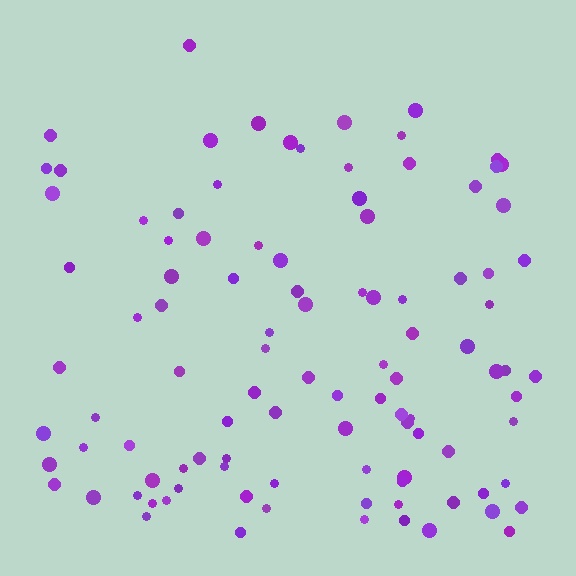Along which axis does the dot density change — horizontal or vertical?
Vertical.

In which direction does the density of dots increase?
From top to bottom, with the bottom side densest.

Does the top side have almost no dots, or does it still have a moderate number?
Still a moderate number, just noticeably fewer than the bottom.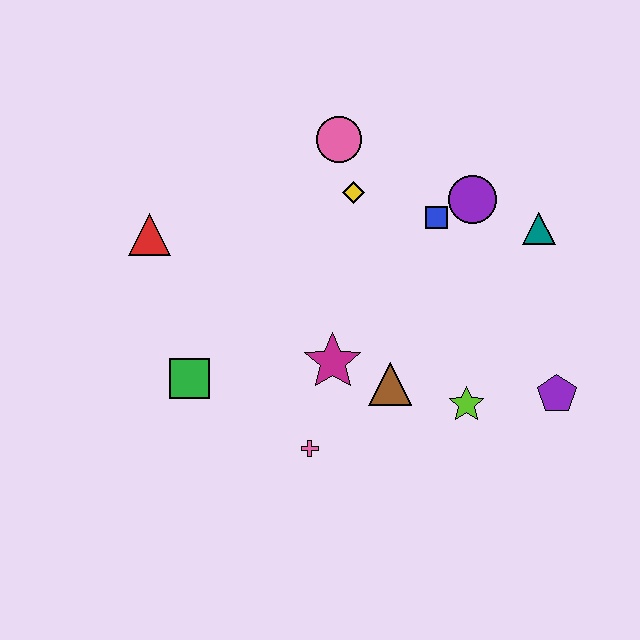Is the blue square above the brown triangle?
Yes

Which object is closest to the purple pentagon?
The lime star is closest to the purple pentagon.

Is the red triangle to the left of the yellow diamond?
Yes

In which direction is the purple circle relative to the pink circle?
The purple circle is to the right of the pink circle.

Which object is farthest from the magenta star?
The teal triangle is farthest from the magenta star.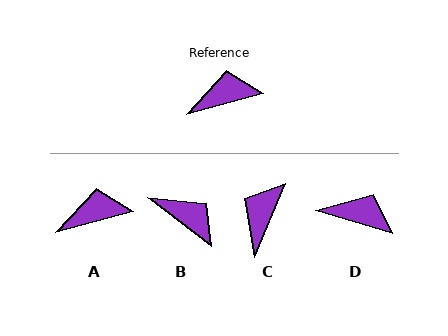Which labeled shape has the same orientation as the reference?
A.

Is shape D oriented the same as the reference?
No, it is off by about 31 degrees.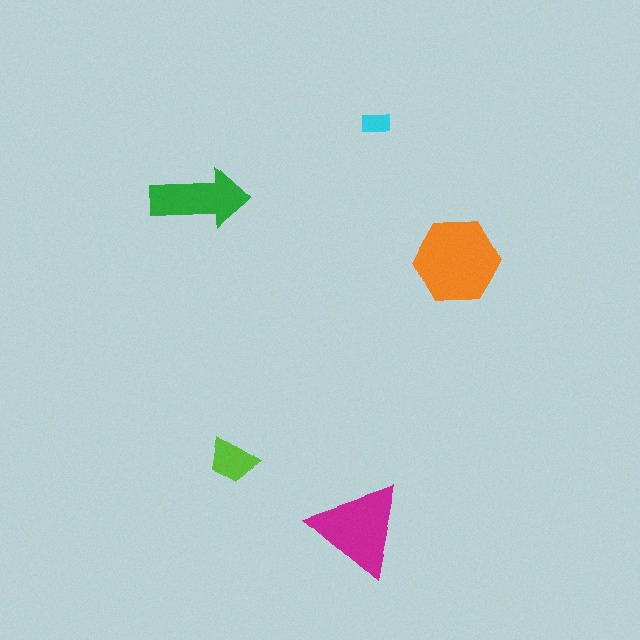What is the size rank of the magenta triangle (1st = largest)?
2nd.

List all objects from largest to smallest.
The orange hexagon, the magenta triangle, the green arrow, the lime trapezoid, the cyan rectangle.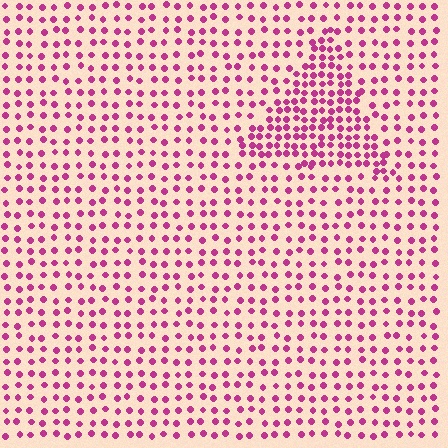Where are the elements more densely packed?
The elements are more densely packed inside the triangle boundary.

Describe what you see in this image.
The image contains small magenta elements arranged at two different densities. A triangle-shaped region is visible where the elements are more densely packed than the surrounding area.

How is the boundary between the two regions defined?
The boundary is defined by a change in element density (approximately 1.9x ratio). All elements are the same color, size, and shape.